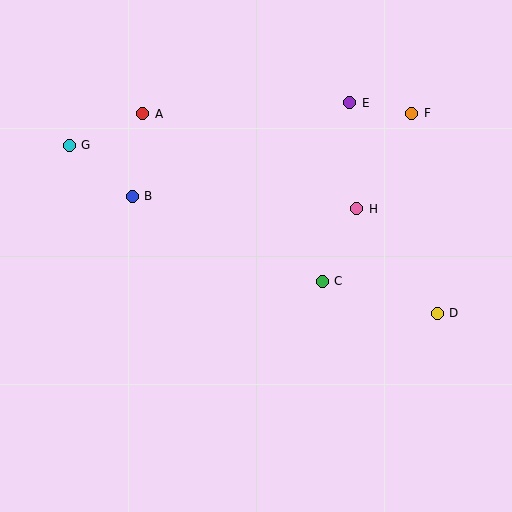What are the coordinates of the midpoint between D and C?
The midpoint between D and C is at (380, 297).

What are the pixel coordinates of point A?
Point A is at (143, 114).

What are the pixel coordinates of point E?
Point E is at (350, 103).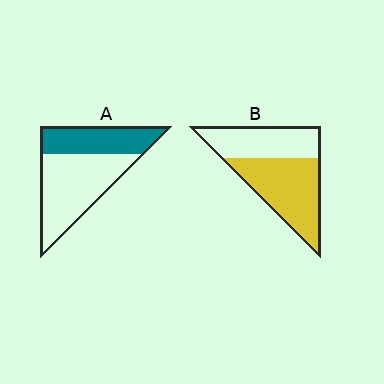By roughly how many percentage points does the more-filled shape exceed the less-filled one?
By roughly 20 percentage points (B over A).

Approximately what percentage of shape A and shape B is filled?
A is approximately 40% and B is approximately 60%.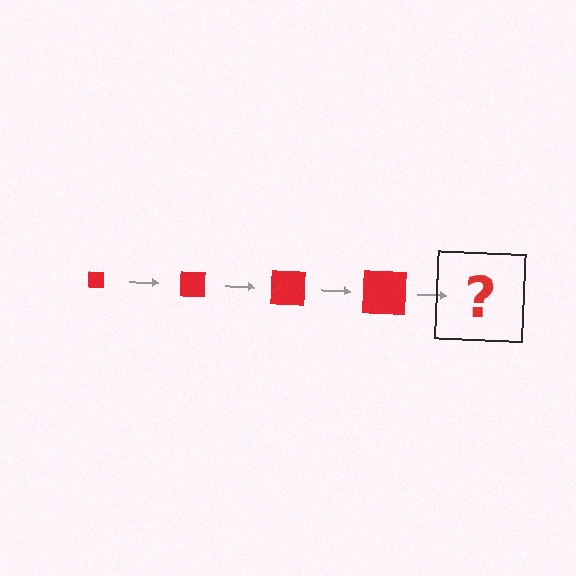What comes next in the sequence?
The next element should be a red square, larger than the previous one.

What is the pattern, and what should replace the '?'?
The pattern is that the square gets progressively larger each step. The '?' should be a red square, larger than the previous one.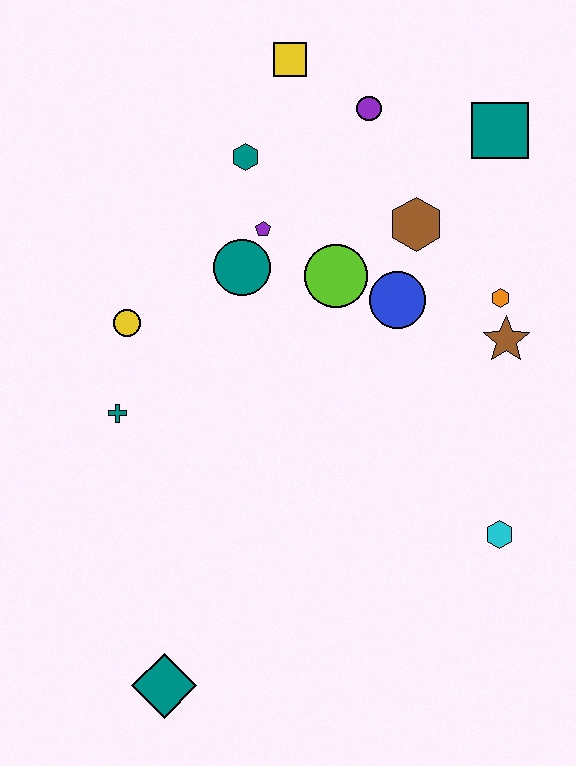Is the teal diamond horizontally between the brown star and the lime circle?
No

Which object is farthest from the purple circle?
The teal diamond is farthest from the purple circle.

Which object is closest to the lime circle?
The blue circle is closest to the lime circle.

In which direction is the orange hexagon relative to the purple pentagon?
The orange hexagon is to the right of the purple pentagon.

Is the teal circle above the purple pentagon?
No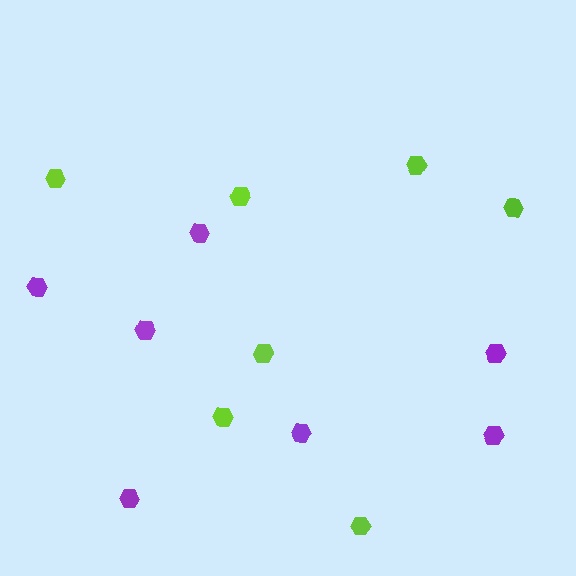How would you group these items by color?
There are 2 groups: one group of lime hexagons (7) and one group of purple hexagons (7).